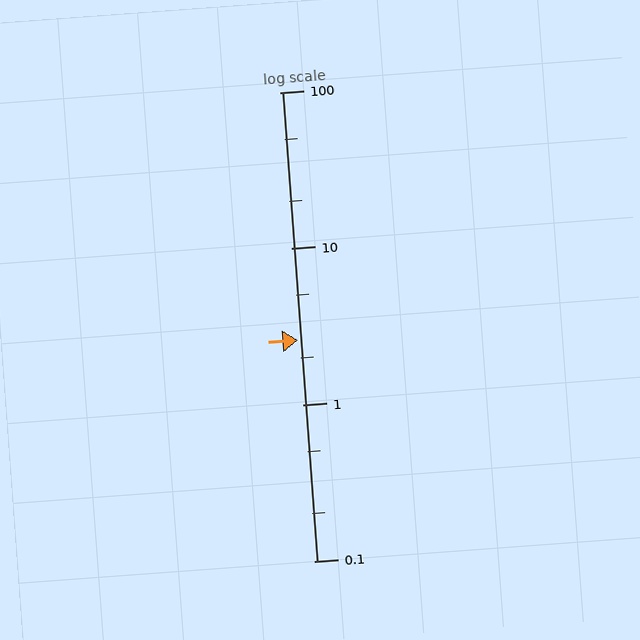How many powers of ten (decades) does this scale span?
The scale spans 3 decades, from 0.1 to 100.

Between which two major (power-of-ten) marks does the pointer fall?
The pointer is between 1 and 10.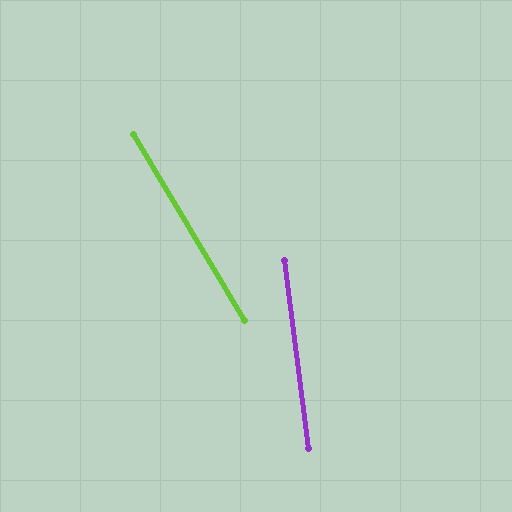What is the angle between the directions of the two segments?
Approximately 23 degrees.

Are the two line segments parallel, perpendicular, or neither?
Neither parallel nor perpendicular — they differ by about 23°.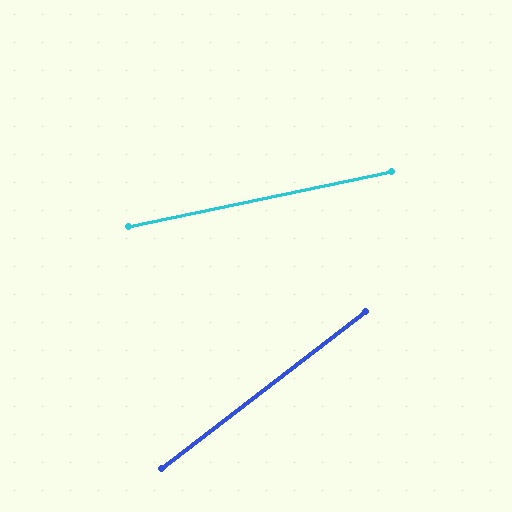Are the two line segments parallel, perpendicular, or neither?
Neither parallel nor perpendicular — they differ by about 26°.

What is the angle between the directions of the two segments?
Approximately 26 degrees.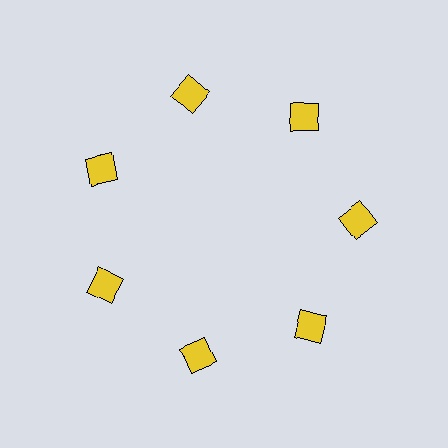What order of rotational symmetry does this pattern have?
This pattern has 7-fold rotational symmetry.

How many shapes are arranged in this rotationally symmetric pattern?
There are 7 shapes, arranged in 7 groups of 1.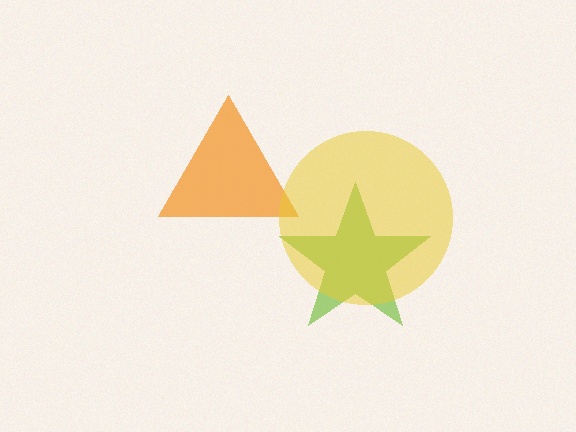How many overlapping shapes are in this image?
There are 3 overlapping shapes in the image.